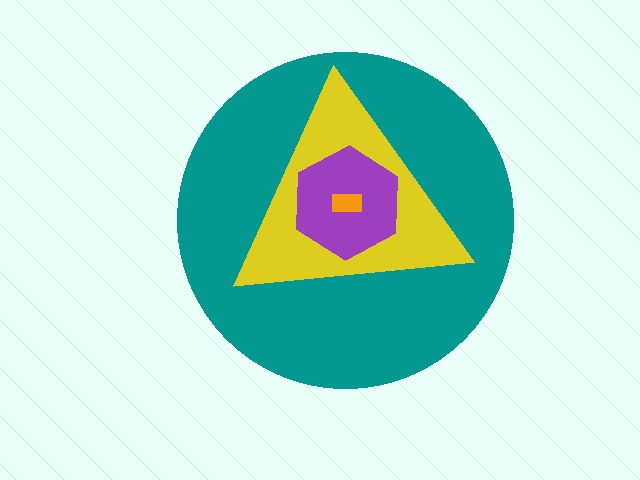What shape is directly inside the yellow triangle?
The purple hexagon.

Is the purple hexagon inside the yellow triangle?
Yes.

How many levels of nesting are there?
4.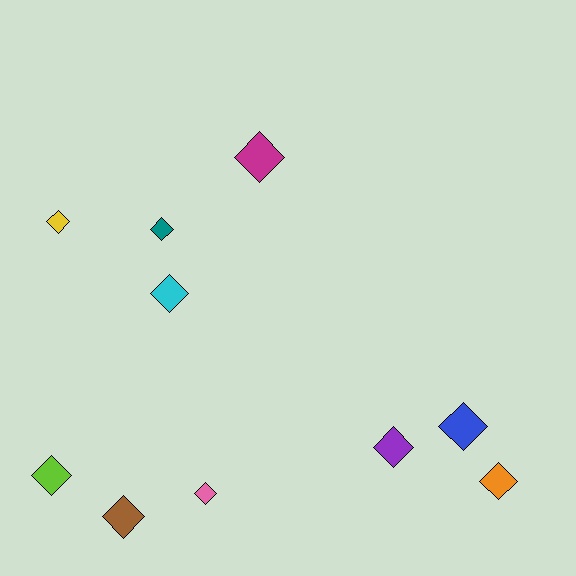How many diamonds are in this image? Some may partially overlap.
There are 10 diamonds.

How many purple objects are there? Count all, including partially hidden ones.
There is 1 purple object.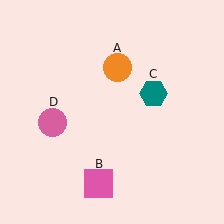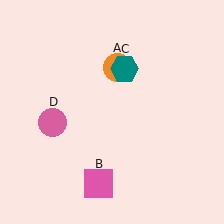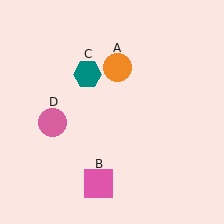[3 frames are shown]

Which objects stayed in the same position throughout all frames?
Orange circle (object A) and pink square (object B) and pink circle (object D) remained stationary.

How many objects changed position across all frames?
1 object changed position: teal hexagon (object C).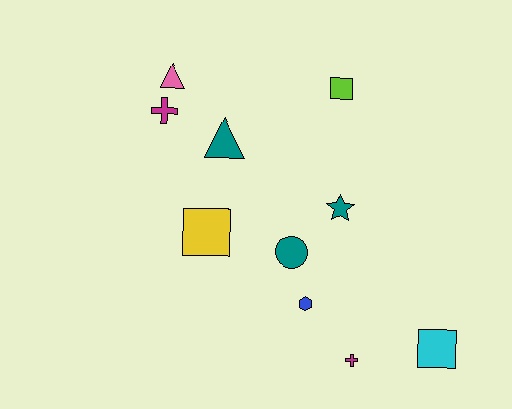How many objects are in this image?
There are 10 objects.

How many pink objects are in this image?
There is 1 pink object.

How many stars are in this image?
There is 1 star.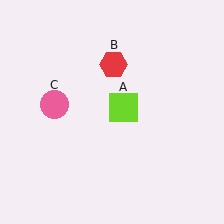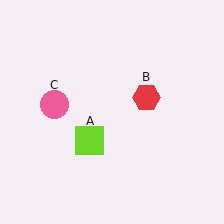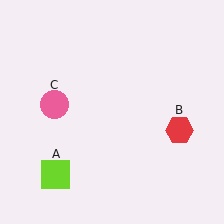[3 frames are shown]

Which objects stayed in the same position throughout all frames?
Pink circle (object C) remained stationary.